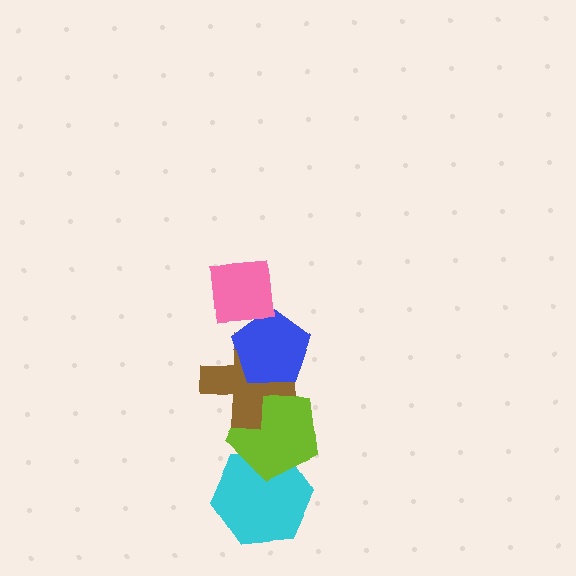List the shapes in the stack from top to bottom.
From top to bottom: the pink square, the blue pentagon, the brown cross, the lime pentagon, the cyan hexagon.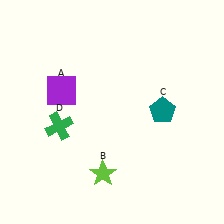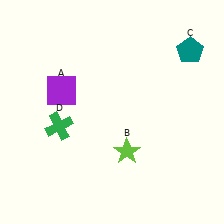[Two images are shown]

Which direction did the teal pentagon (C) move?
The teal pentagon (C) moved up.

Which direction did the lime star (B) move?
The lime star (B) moved right.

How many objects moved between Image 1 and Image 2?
2 objects moved between the two images.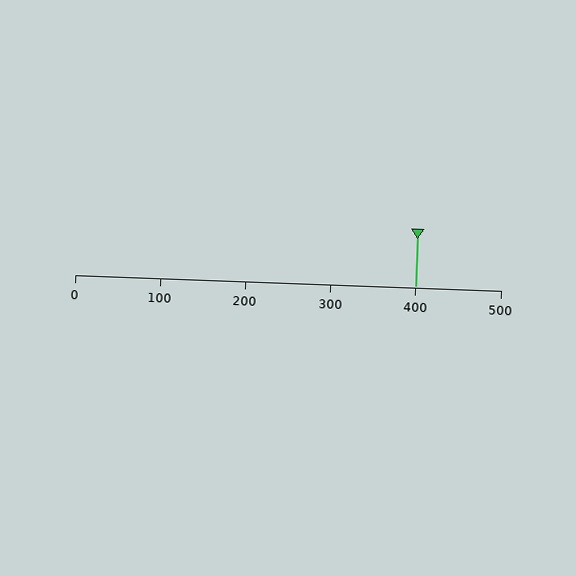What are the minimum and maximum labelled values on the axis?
The axis runs from 0 to 500.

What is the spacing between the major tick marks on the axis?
The major ticks are spaced 100 apart.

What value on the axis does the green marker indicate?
The marker indicates approximately 400.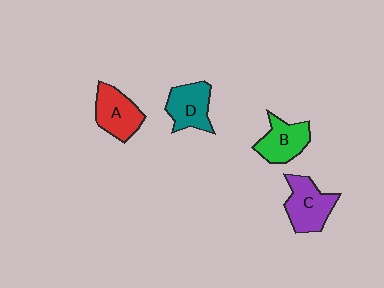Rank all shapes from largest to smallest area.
From largest to smallest: C (purple), A (red), B (green), D (teal).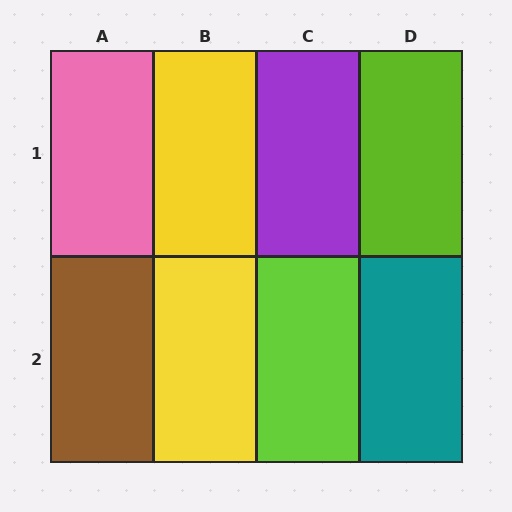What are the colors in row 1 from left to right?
Pink, yellow, purple, lime.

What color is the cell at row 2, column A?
Brown.